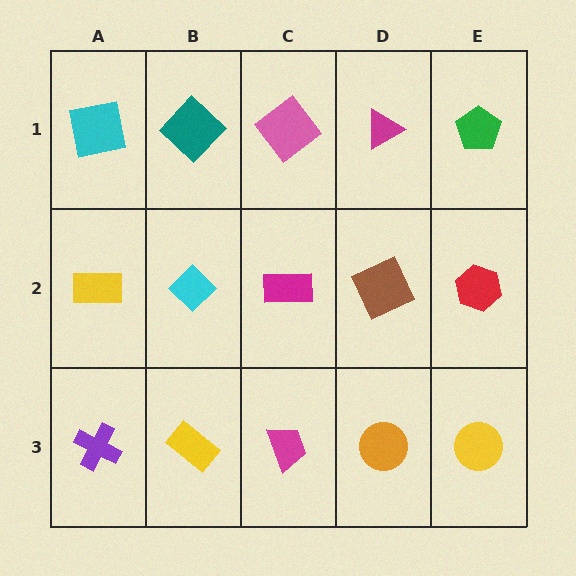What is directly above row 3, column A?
A yellow rectangle.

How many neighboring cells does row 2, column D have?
4.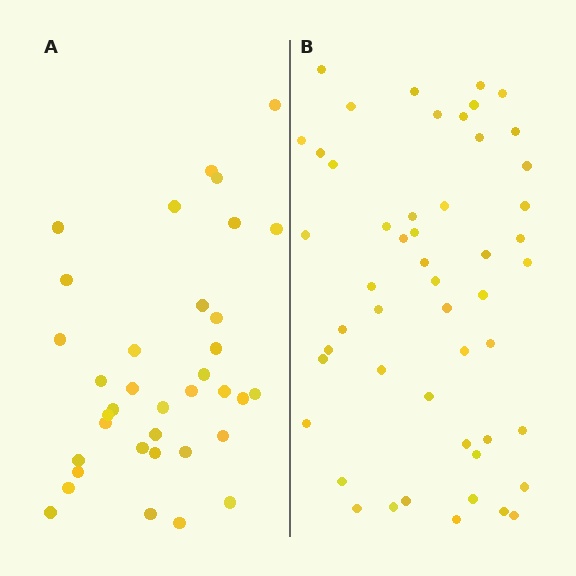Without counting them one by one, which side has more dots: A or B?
Region B (the right region) has more dots.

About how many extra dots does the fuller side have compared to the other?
Region B has approximately 15 more dots than region A.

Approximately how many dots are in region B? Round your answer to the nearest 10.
About 50 dots. (The exact count is 51, which rounds to 50.)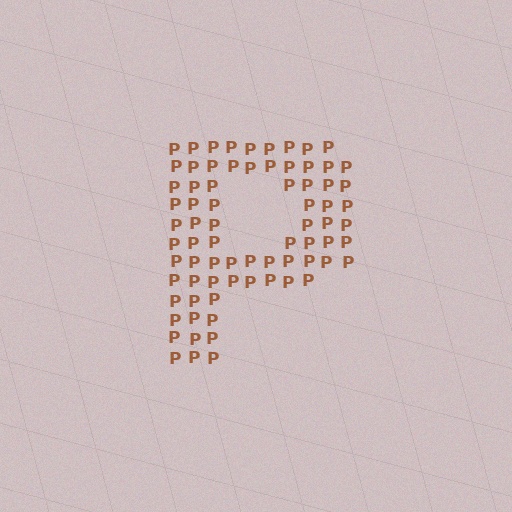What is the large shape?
The large shape is the letter P.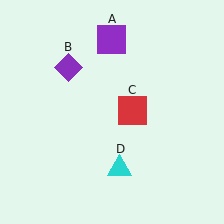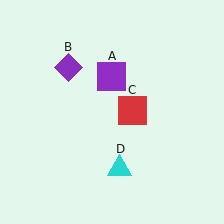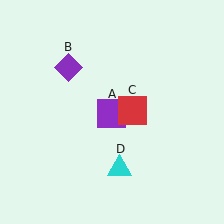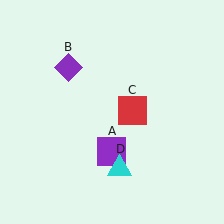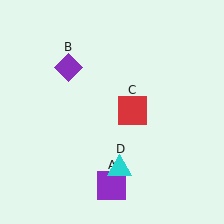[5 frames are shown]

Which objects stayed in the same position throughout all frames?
Purple diamond (object B) and red square (object C) and cyan triangle (object D) remained stationary.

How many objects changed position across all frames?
1 object changed position: purple square (object A).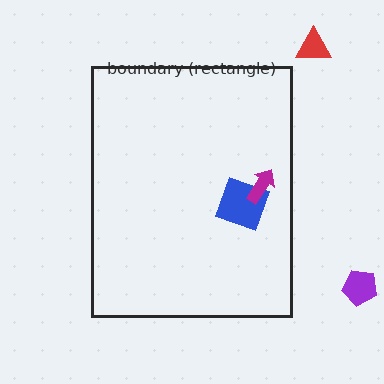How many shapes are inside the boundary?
2 inside, 2 outside.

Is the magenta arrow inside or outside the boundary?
Inside.